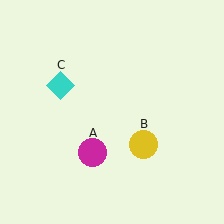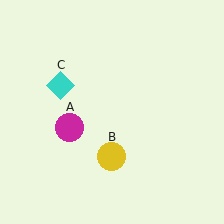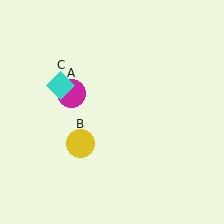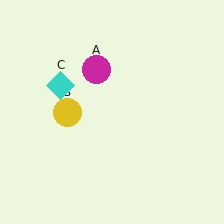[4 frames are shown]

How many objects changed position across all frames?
2 objects changed position: magenta circle (object A), yellow circle (object B).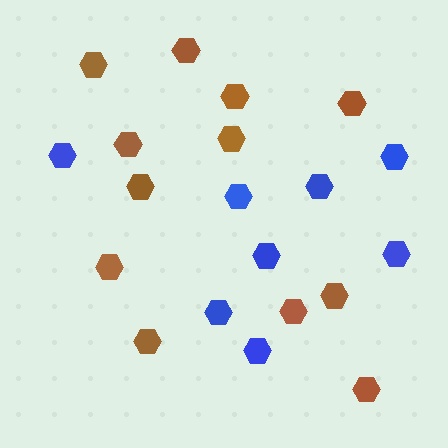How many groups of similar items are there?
There are 2 groups: one group of blue hexagons (8) and one group of brown hexagons (12).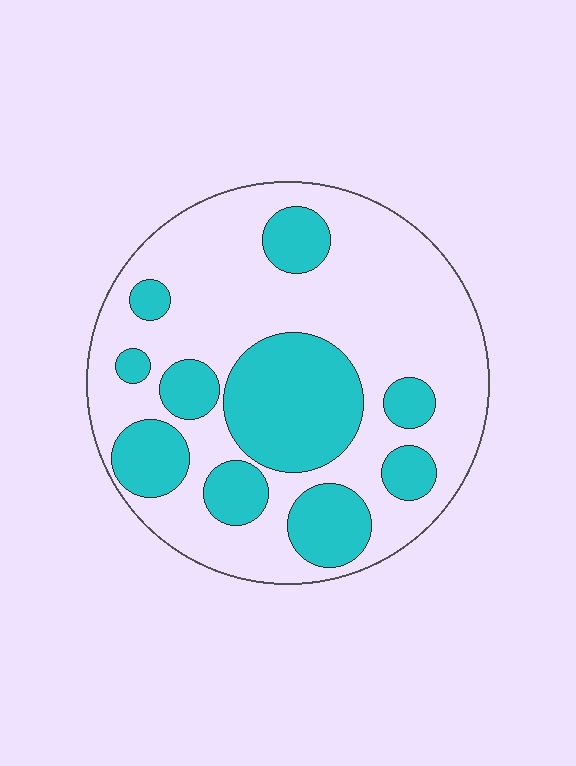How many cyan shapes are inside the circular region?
10.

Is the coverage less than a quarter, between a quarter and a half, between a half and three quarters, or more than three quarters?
Between a quarter and a half.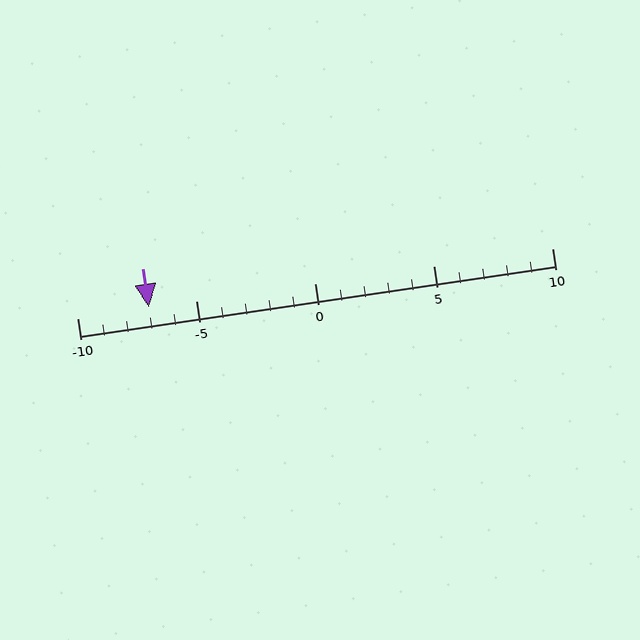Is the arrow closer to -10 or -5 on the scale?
The arrow is closer to -5.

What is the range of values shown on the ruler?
The ruler shows values from -10 to 10.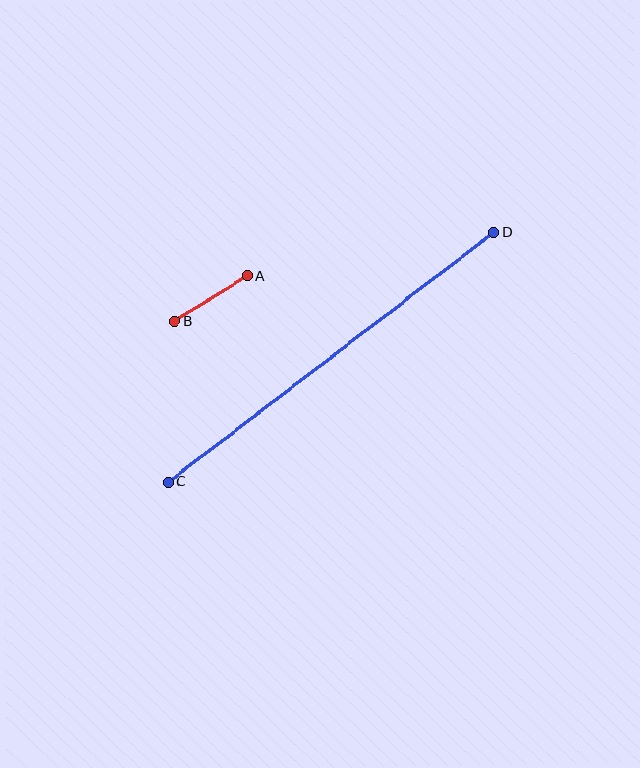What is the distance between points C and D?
The distance is approximately 411 pixels.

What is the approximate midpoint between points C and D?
The midpoint is at approximately (331, 357) pixels.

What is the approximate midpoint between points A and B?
The midpoint is at approximately (211, 299) pixels.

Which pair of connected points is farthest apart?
Points C and D are farthest apart.